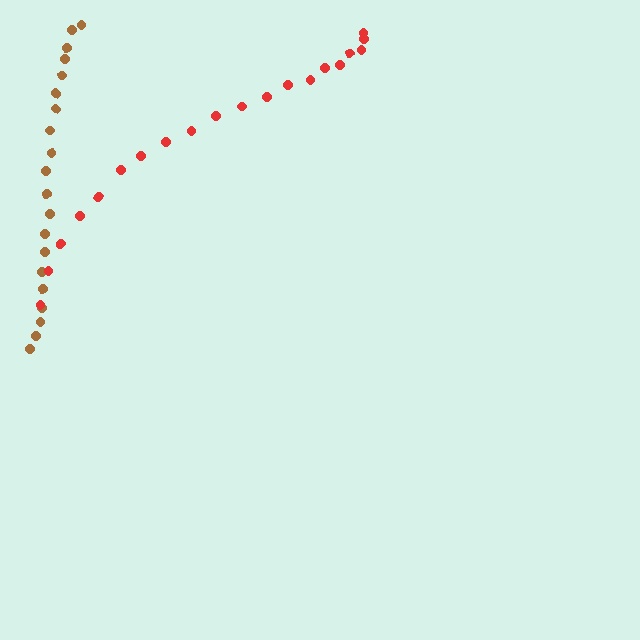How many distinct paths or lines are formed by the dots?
There are 2 distinct paths.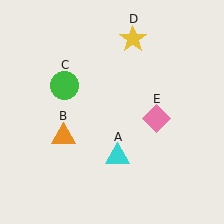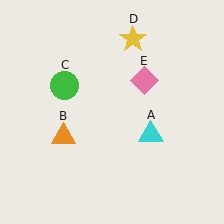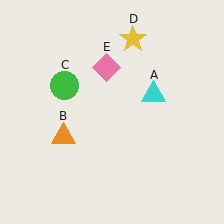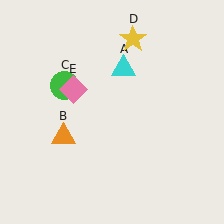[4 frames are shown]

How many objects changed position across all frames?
2 objects changed position: cyan triangle (object A), pink diamond (object E).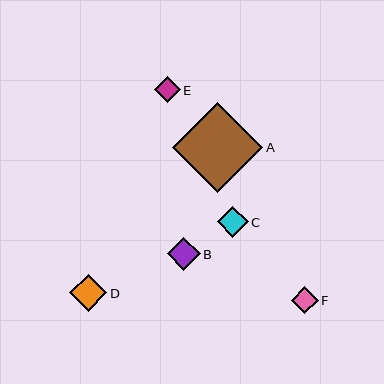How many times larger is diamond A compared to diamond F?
Diamond A is approximately 3.3 times the size of diamond F.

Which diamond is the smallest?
Diamond E is the smallest with a size of approximately 26 pixels.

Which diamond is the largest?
Diamond A is the largest with a size of approximately 90 pixels.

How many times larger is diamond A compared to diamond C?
Diamond A is approximately 2.9 times the size of diamond C.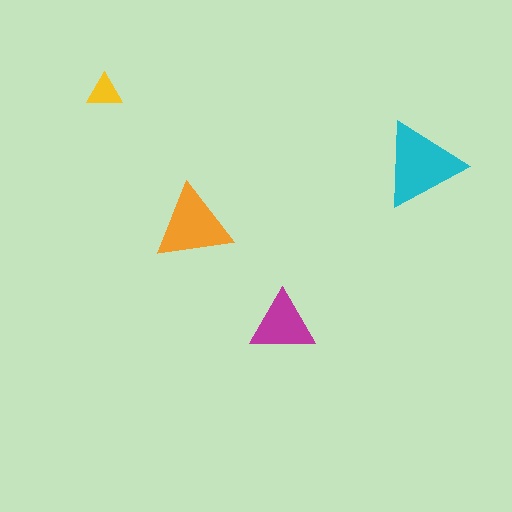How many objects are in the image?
There are 4 objects in the image.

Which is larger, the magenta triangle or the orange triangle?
The orange one.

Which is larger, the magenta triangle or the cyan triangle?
The cyan one.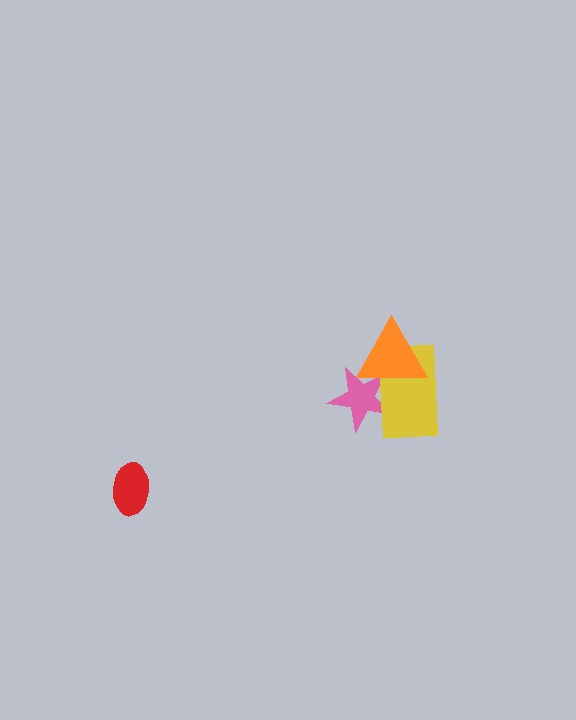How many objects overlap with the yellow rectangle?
2 objects overlap with the yellow rectangle.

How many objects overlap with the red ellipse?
0 objects overlap with the red ellipse.